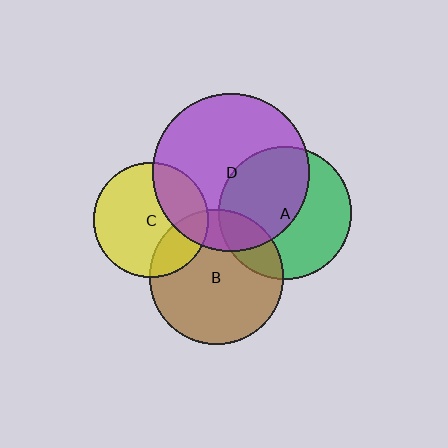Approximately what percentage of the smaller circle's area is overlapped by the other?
Approximately 25%.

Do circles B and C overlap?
Yes.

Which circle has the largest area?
Circle D (purple).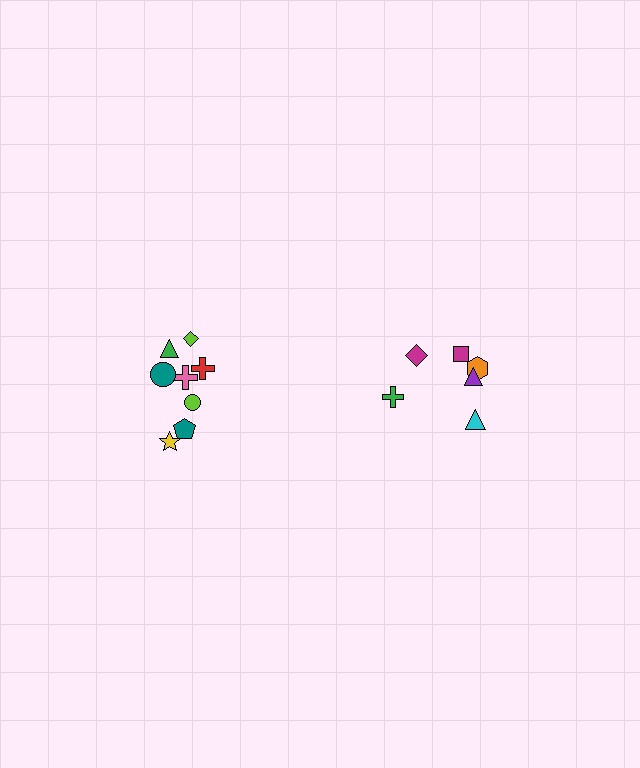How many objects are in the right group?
There are 6 objects.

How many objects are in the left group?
There are 8 objects.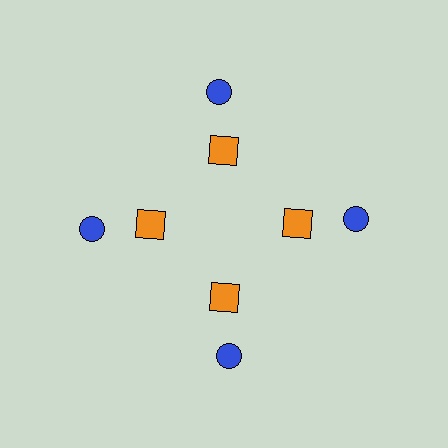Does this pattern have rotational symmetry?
Yes, this pattern has 4-fold rotational symmetry. It looks the same after rotating 90 degrees around the center.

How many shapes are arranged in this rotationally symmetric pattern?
There are 8 shapes, arranged in 4 groups of 2.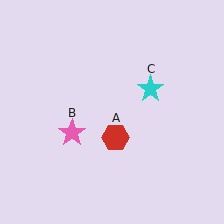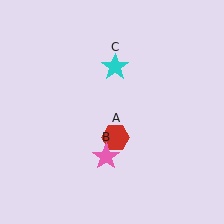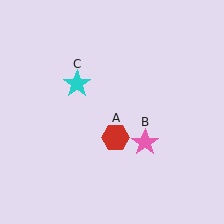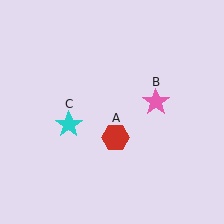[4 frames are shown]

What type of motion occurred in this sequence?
The pink star (object B), cyan star (object C) rotated counterclockwise around the center of the scene.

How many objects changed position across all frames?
2 objects changed position: pink star (object B), cyan star (object C).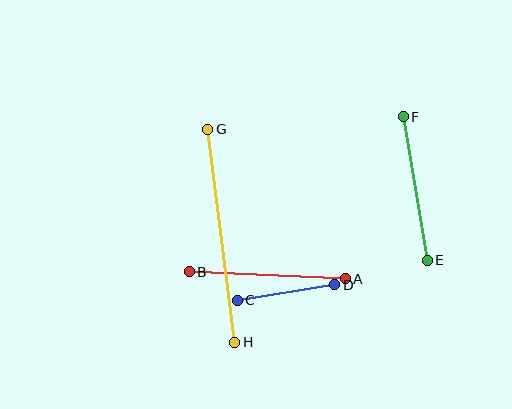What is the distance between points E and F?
The distance is approximately 146 pixels.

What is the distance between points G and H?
The distance is approximately 215 pixels.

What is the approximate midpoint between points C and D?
The midpoint is at approximately (286, 292) pixels.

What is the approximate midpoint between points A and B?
The midpoint is at approximately (267, 275) pixels.